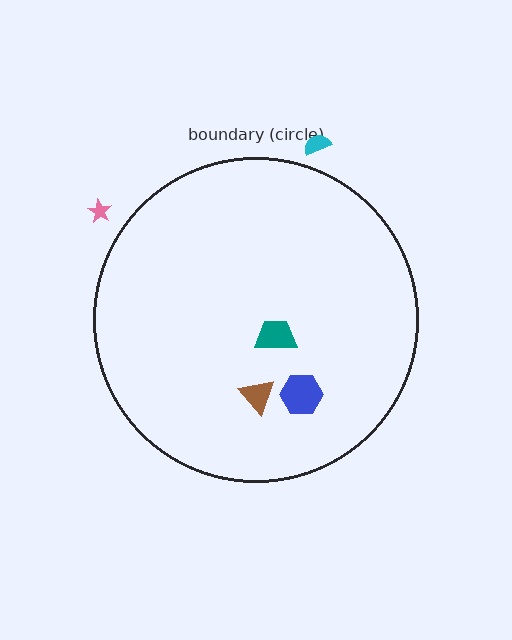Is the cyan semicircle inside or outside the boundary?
Outside.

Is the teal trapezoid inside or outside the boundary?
Inside.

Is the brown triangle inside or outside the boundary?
Inside.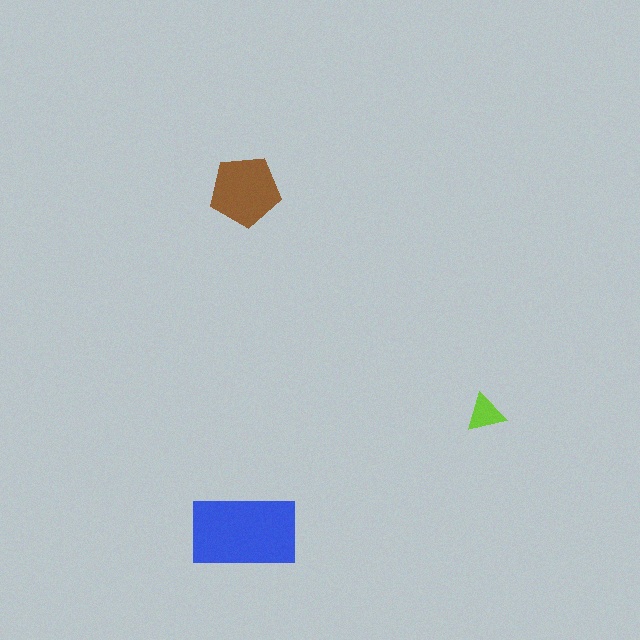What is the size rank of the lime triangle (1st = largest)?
3rd.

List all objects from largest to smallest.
The blue rectangle, the brown pentagon, the lime triangle.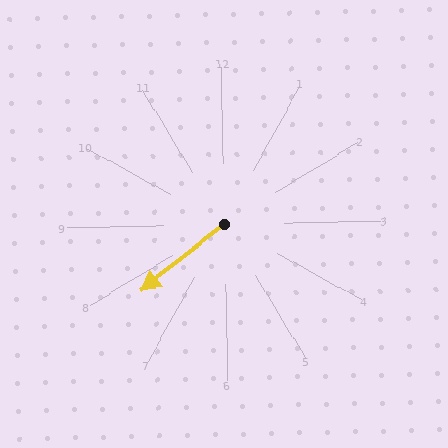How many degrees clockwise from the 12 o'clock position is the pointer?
Approximately 233 degrees.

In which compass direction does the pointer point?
Southwest.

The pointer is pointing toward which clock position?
Roughly 8 o'clock.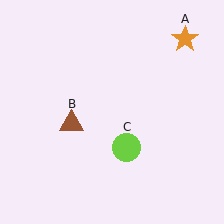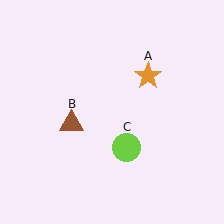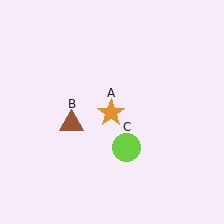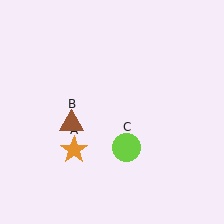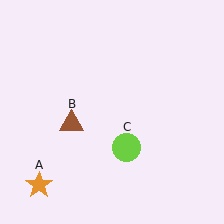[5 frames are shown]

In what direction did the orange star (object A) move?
The orange star (object A) moved down and to the left.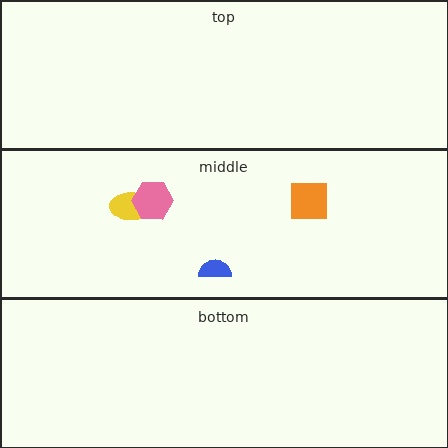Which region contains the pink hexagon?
The middle region.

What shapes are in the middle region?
The yellow ellipse, the orange square, the pink hexagon, the blue semicircle.